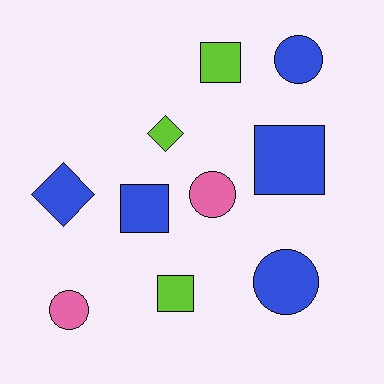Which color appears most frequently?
Blue, with 5 objects.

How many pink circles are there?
There are 2 pink circles.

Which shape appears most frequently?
Circle, with 4 objects.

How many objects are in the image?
There are 10 objects.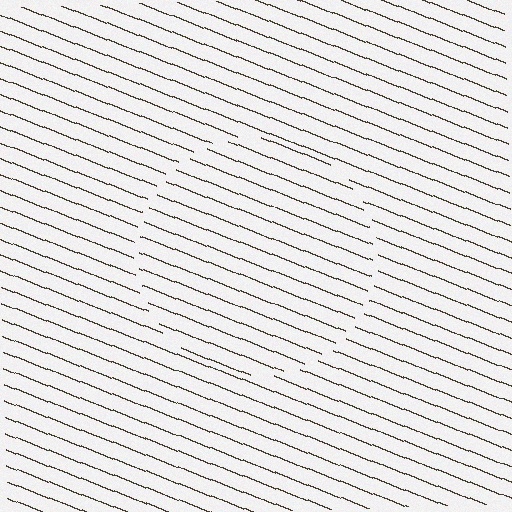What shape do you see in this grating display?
An illusory circle. The interior of the shape contains the same grating, shifted by half a period — the contour is defined by the phase discontinuity where line-ends from the inner and outer gratings abut.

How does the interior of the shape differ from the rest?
The interior of the shape contains the same grating, shifted by half a period — the contour is defined by the phase discontinuity where line-ends from the inner and outer gratings abut.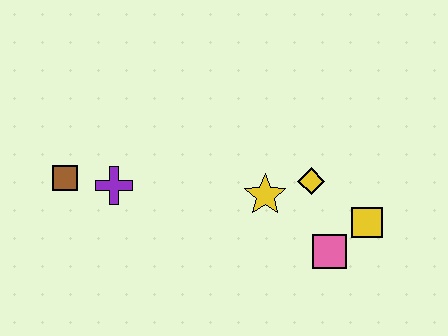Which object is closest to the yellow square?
The pink square is closest to the yellow square.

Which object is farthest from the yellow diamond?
The brown square is farthest from the yellow diamond.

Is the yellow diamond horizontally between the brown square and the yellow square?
Yes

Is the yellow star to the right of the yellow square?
No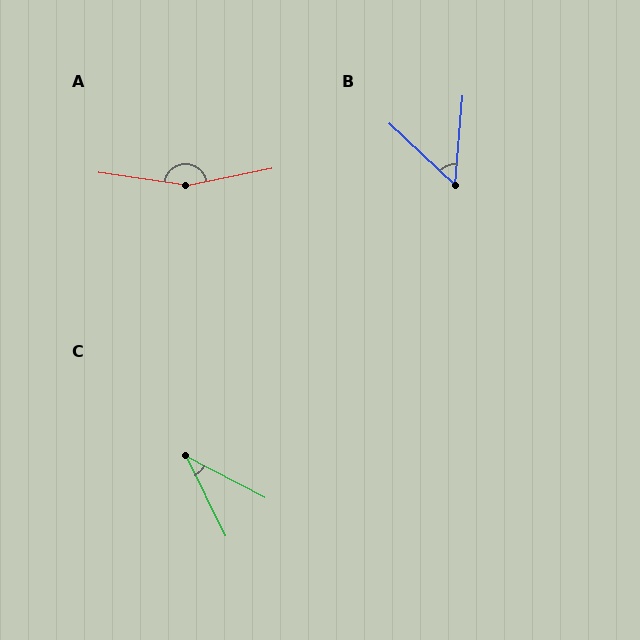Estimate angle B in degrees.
Approximately 52 degrees.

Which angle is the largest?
A, at approximately 160 degrees.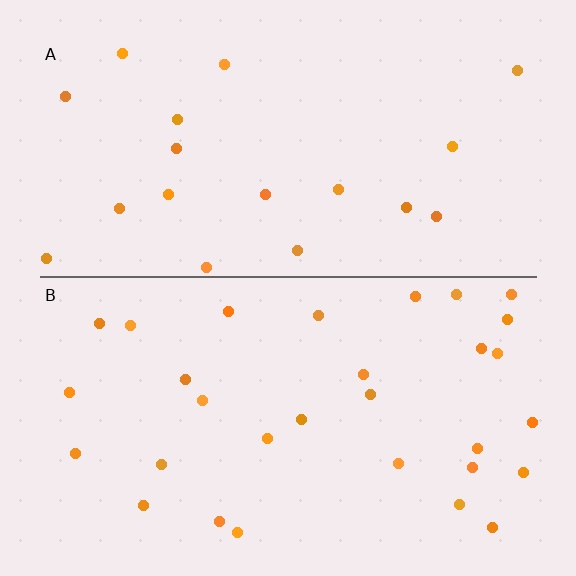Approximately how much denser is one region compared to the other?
Approximately 1.6× — region B over region A.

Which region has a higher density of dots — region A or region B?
B (the bottom).